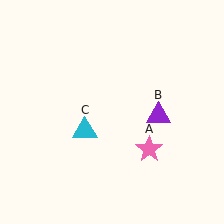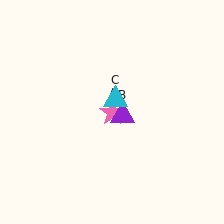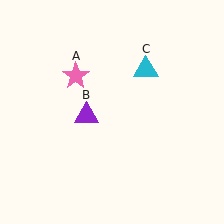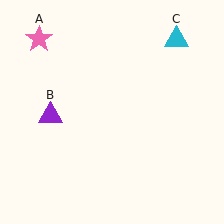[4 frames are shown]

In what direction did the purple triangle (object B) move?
The purple triangle (object B) moved left.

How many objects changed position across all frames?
3 objects changed position: pink star (object A), purple triangle (object B), cyan triangle (object C).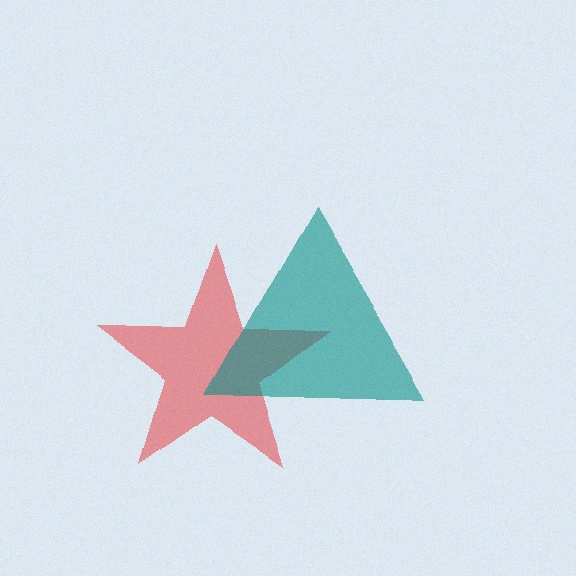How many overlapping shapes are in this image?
There are 2 overlapping shapes in the image.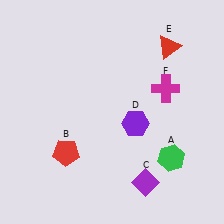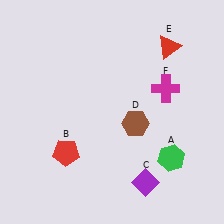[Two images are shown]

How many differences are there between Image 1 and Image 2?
There is 1 difference between the two images.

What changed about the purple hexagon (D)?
In Image 1, D is purple. In Image 2, it changed to brown.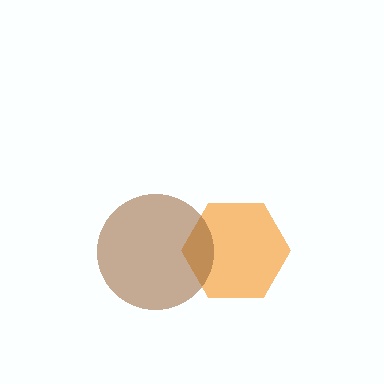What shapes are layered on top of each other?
The layered shapes are: an orange hexagon, a brown circle.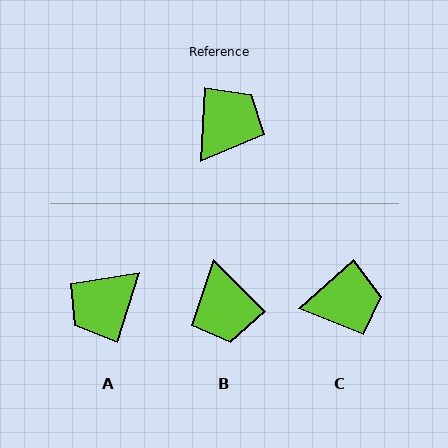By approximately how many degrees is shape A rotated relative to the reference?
Approximately 167 degrees counter-clockwise.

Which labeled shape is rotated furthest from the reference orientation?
A, about 167 degrees away.